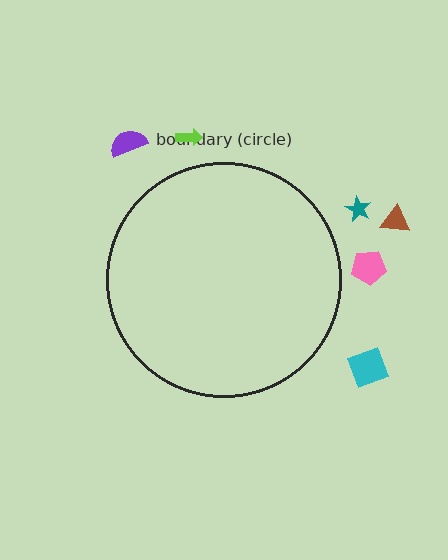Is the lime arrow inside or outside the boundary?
Outside.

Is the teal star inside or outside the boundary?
Outside.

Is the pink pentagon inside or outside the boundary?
Outside.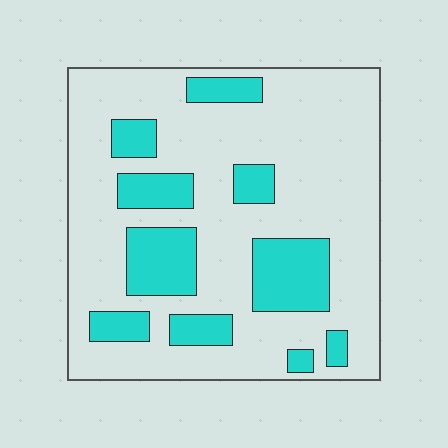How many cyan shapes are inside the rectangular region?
10.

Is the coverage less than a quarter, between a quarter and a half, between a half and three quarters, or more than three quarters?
Less than a quarter.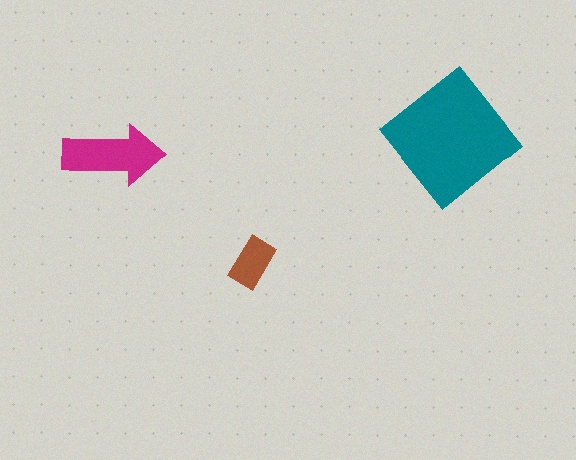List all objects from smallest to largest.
The brown rectangle, the magenta arrow, the teal diamond.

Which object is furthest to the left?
The magenta arrow is leftmost.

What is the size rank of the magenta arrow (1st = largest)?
2nd.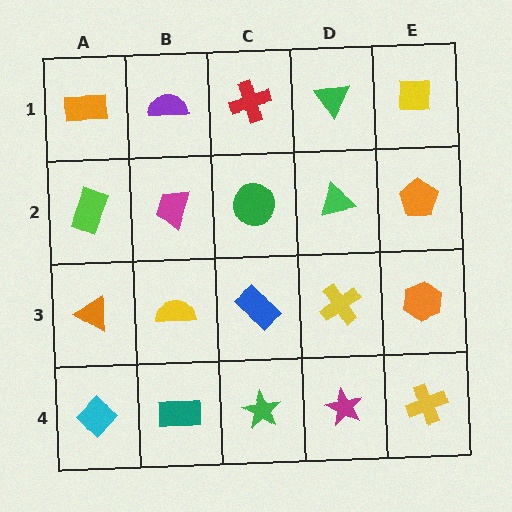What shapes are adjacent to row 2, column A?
An orange rectangle (row 1, column A), an orange triangle (row 3, column A), a magenta trapezoid (row 2, column B).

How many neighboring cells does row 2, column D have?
4.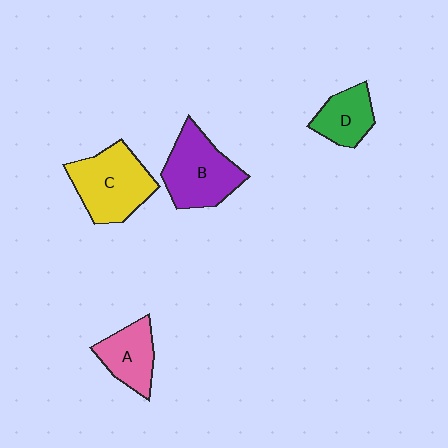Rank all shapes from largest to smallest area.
From largest to smallest: C (yellow), B (purple), A (pink), D (green).